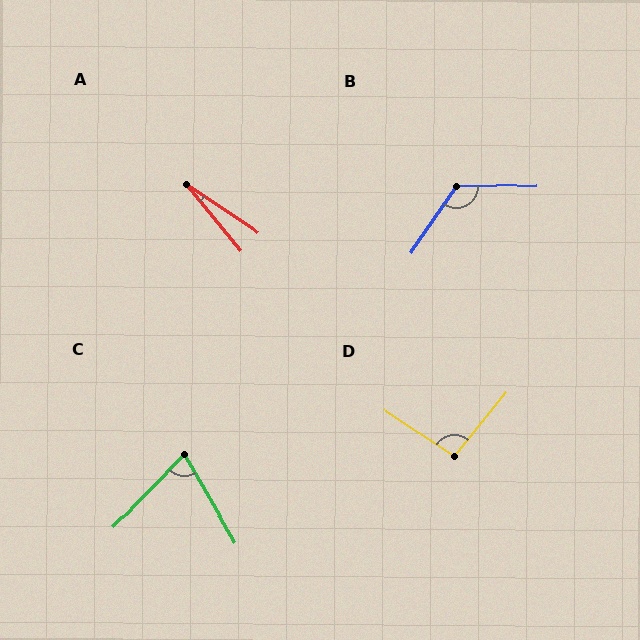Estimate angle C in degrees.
Approximately 74 degrees.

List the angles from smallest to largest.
A (17°), C (74°), D (96°), B (125°).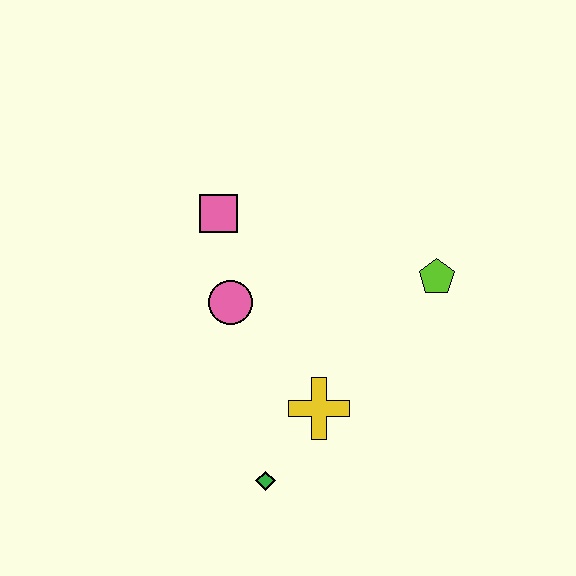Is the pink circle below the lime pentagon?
Yes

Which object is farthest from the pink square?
The green diamond is farthest from the pink square.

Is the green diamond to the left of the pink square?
No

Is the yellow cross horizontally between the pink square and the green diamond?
No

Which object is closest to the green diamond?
The yellow cross is closest to the green diamond.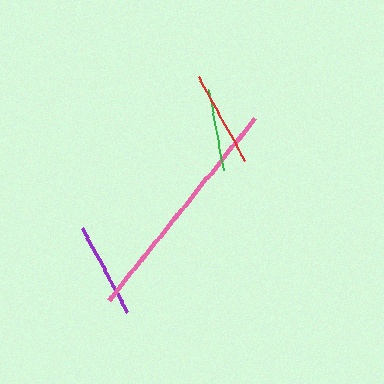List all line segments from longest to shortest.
From longest to shortest: pink, purple, red, green.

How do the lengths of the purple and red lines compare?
The purple and red lines are approximately the same length.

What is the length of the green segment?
The green segment is approximately 82 pixels long.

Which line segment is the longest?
The pink line is the longest at approximately 235 pixels.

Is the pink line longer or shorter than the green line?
The pink line is longer than the green line.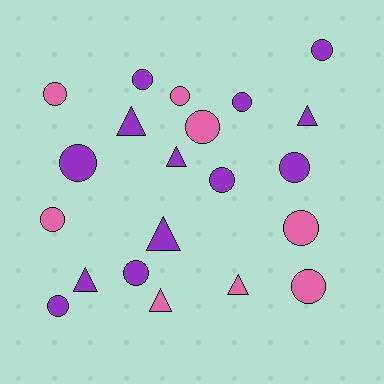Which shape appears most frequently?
Circle, with 14 objects.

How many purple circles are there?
There are 8 purple circles.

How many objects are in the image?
There are 21 objects.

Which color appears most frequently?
Purple, with 13 objects.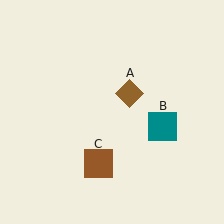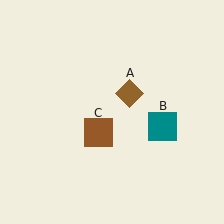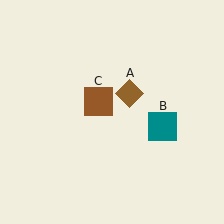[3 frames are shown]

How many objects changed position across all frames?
1 object changed position: brown square (object C).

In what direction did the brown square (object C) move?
The brown square (object C) moved up.